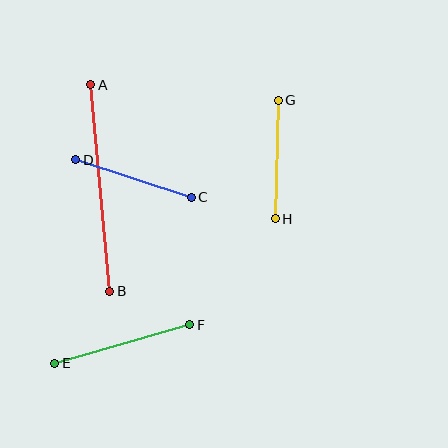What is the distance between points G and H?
The distance is approximately 119 pixels.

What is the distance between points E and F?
The distance is approximately 140 pixels.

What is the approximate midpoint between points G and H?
The midpoint is at approximately (277, 159) pixels.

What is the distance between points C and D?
The distance is approximately 122 pixels.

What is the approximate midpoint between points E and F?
The midpoint is at approximately (122, 344) pixels.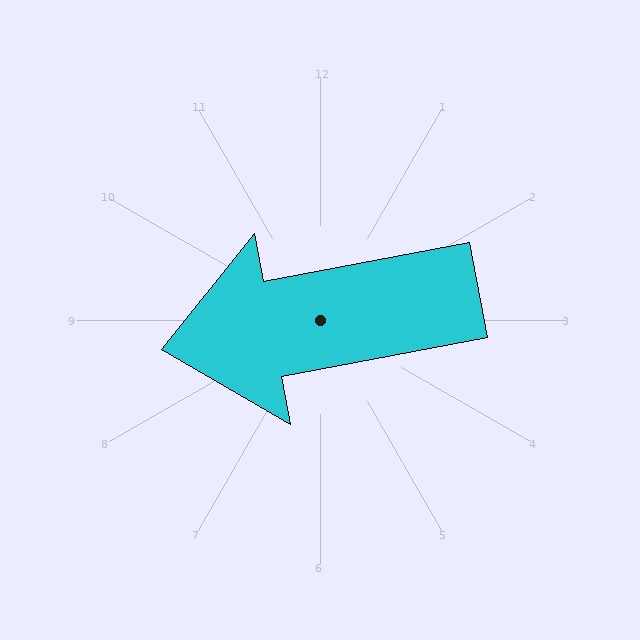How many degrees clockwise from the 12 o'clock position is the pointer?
Approximately 259 degrees.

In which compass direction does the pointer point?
West.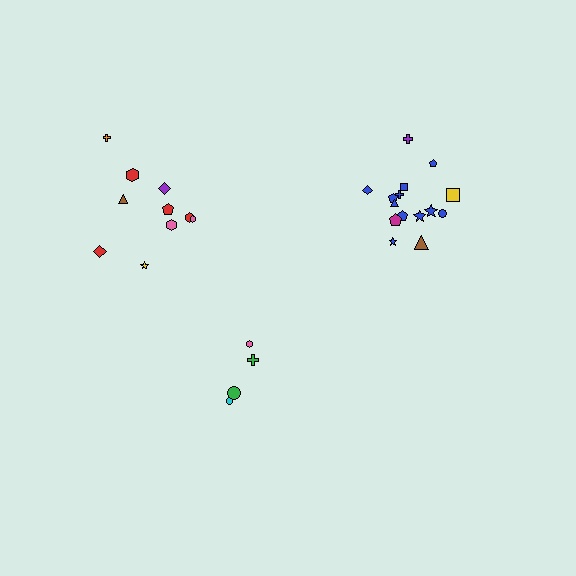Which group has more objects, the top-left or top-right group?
The top-right group.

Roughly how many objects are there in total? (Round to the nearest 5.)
Roughly 30 objects in total.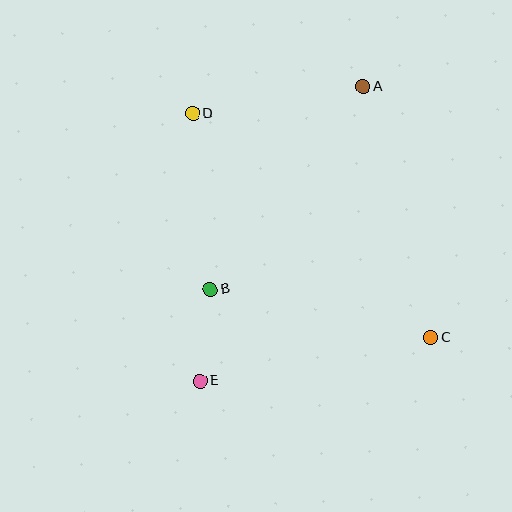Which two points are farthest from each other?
Points A and E are farthest from each other.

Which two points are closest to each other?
Points B and E are closest to each other.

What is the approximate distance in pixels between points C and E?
The distance between C and E is approximately 235 pixels.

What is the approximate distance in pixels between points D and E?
The distance between D and E is approximately 268 pixels.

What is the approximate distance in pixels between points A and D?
The distance between A and D is approximately 172 pixels.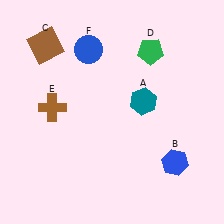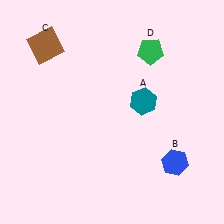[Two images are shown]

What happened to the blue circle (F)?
The blue circle (F) was removed in Image 2. It was in the top-left area of Image 1.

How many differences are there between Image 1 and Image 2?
There are 2 differences between the two images.